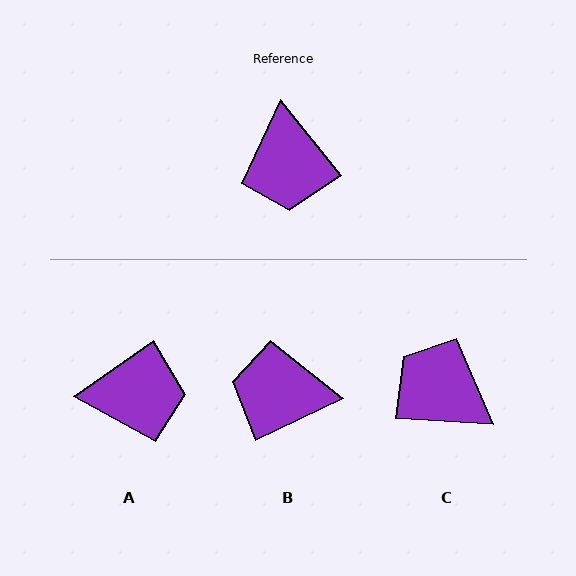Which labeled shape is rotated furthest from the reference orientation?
C, about 132 degrees away.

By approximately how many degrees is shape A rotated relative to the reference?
Approximately 86 degrees counter-clockwise.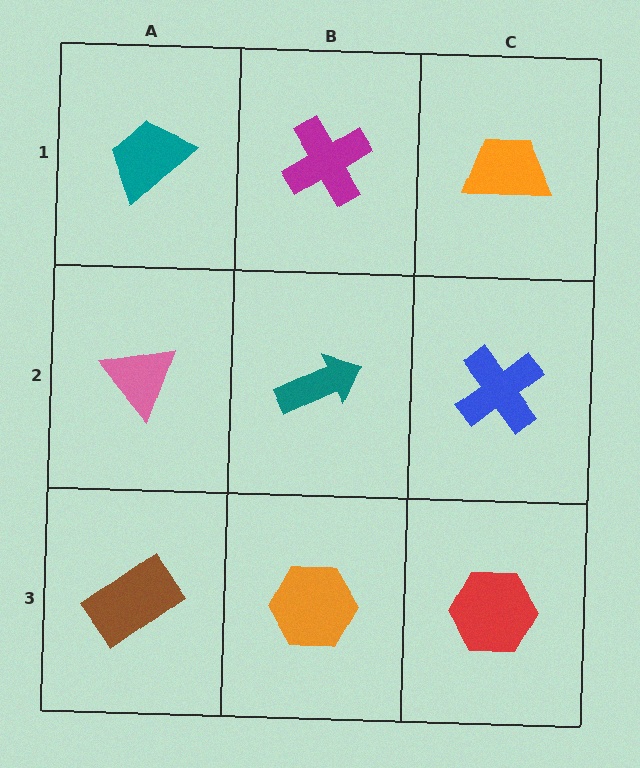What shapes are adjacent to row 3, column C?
A blue cross (row 2, column C), an orange hexagon (row 3, column B).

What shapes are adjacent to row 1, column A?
A pink triangle (row 2, column A), a magenta cross (row 1, column B).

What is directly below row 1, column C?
A blue cross.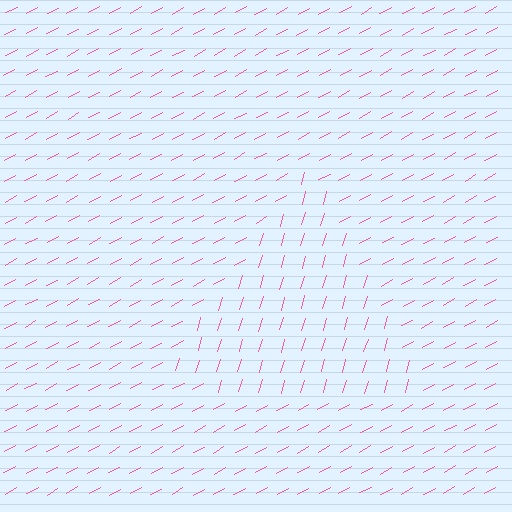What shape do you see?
I see a triangle.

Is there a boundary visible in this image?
Yes, there is a texture boundary formed by a change in line orientation.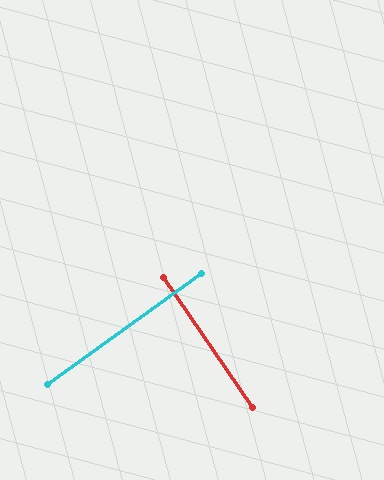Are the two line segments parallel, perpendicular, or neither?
Perpendicular — they meet at approximately 89°.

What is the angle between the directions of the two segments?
Approximately 89 degrees.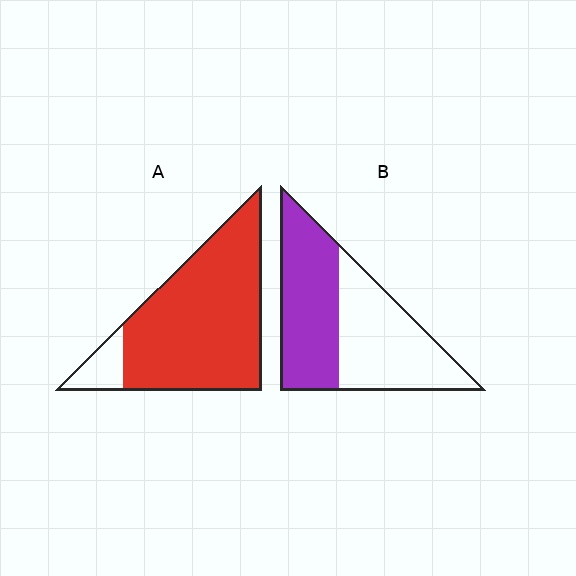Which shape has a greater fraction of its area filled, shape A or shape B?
Shape A.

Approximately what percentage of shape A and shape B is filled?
A is approximately 90% and B is approximately 50%.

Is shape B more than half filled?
Roughly half.